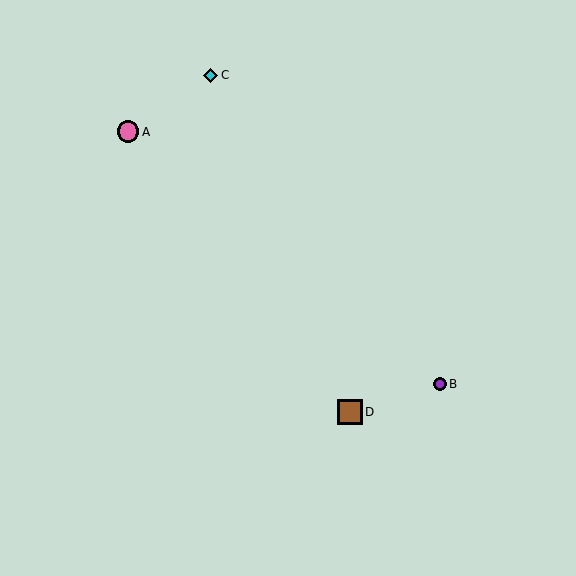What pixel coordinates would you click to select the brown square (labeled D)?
Click at (350, 412) to select the brown square D.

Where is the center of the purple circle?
The center of the purple circle is at (440, 384).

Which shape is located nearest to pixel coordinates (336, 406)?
The brown square (labeled D) at (350, 412) is nearest to that location.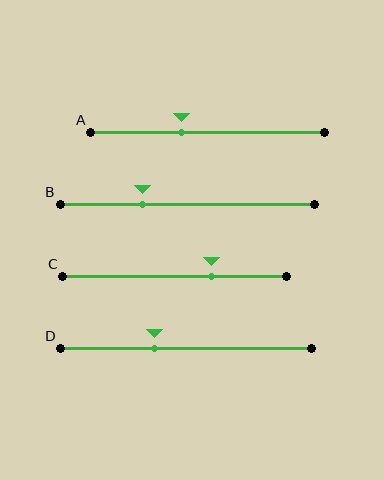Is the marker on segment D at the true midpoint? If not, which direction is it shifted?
No, the marker on segment D is shifted to the left by about 12% of the segment length.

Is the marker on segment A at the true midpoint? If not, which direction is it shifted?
No, the marker on segment A is shifted to the left by about 11% of the segment length.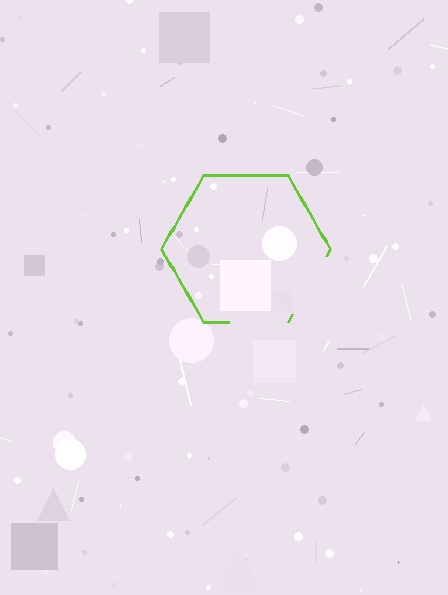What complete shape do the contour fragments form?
The contour fragments form a hexagon.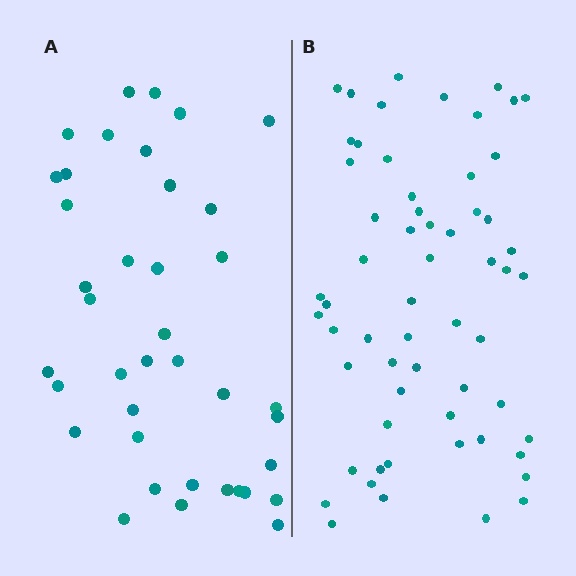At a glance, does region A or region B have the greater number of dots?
Region B (the right region) has more dots.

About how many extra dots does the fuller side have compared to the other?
Region B has approximately 20 more dots than region A.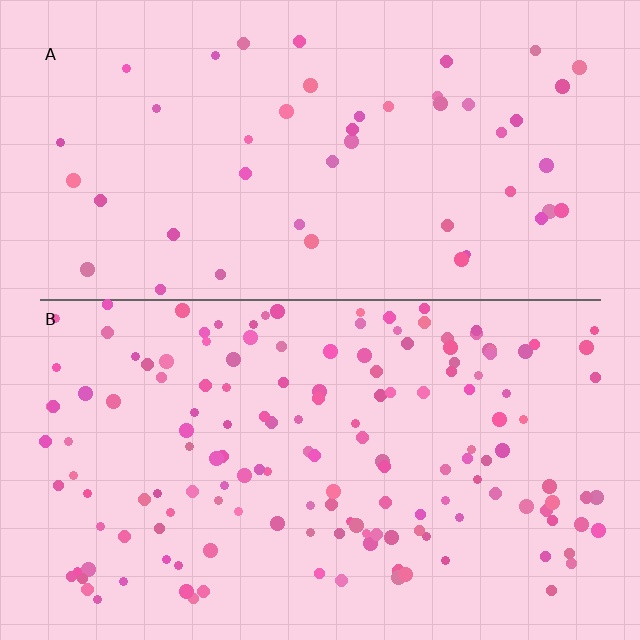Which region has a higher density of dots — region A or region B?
B (the bottom).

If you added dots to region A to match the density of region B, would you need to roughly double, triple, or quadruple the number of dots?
Approximately triple.